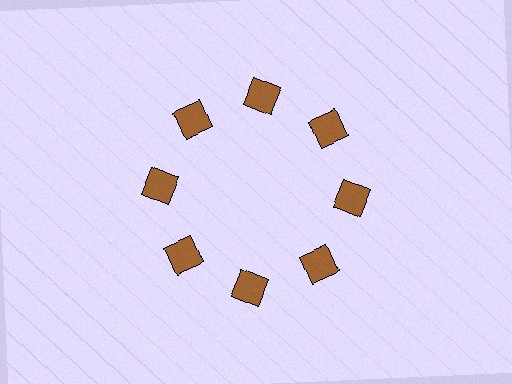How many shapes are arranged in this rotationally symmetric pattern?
There are 8 shapes, arranged in 8 groups of 1.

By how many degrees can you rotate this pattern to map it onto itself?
The pattern maps onto itself every 45 degrees of rotation.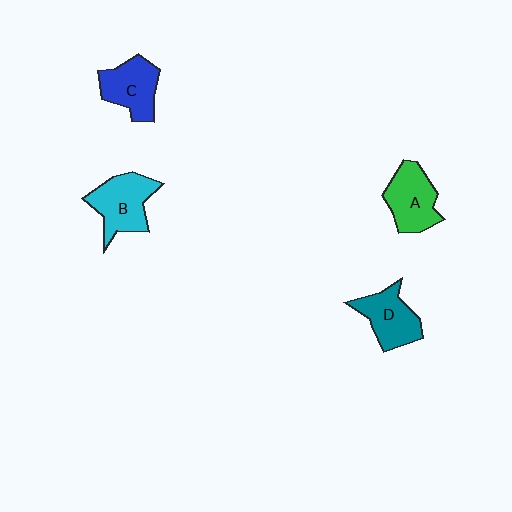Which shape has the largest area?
Shape B (cyan).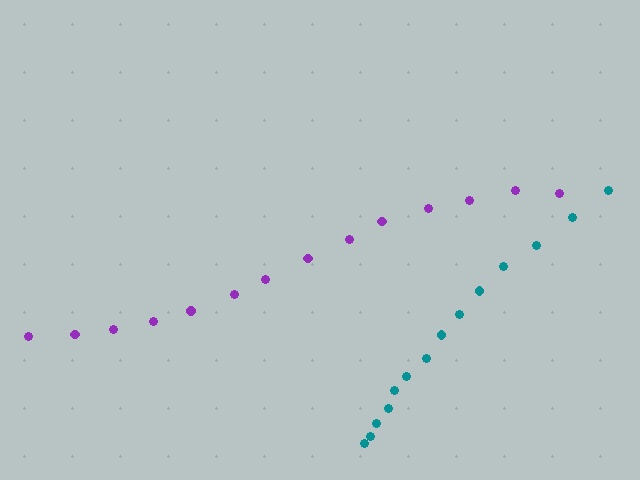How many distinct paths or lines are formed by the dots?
There are 2 distinct paths.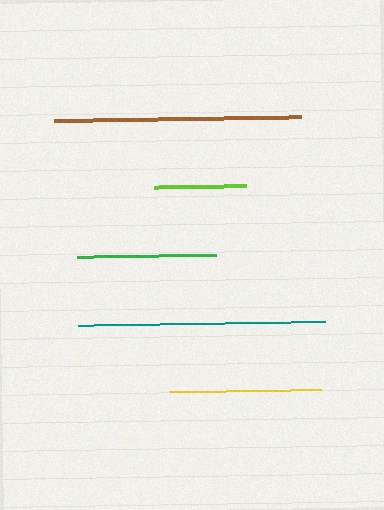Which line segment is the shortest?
The lime line is the shortest at approximately 93 pixels.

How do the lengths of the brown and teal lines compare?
The brown and teal lines are approximately the same length.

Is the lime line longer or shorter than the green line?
The green line is longer than the lime line.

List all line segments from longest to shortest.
From longest to shortest: brown, teal, yellow, green, lime.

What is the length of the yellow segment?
The yellow segment is approximately 151 pixels long.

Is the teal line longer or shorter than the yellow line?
The teal line is longer than the yellow line.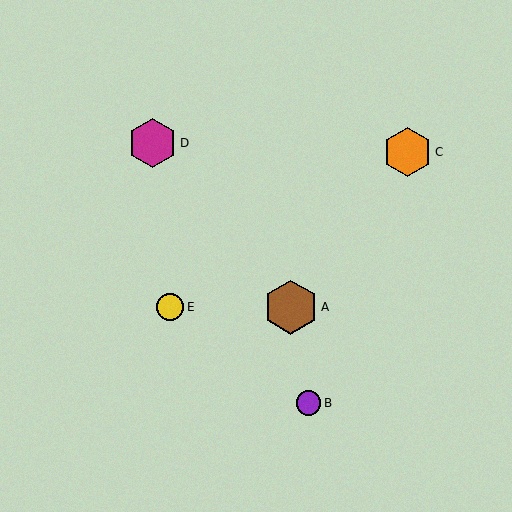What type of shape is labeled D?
Shape D is a magenta hexagon.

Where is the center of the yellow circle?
The center of the yellow circle is at (170, 307).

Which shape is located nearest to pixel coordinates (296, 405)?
The purple circle (labeled B) at (309, 403) is nearest to that location.